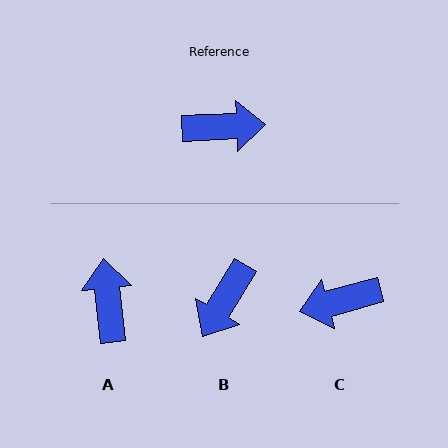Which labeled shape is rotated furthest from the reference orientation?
C, about 167 degrees away.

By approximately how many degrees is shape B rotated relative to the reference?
Approximately 124 degrees clockwise.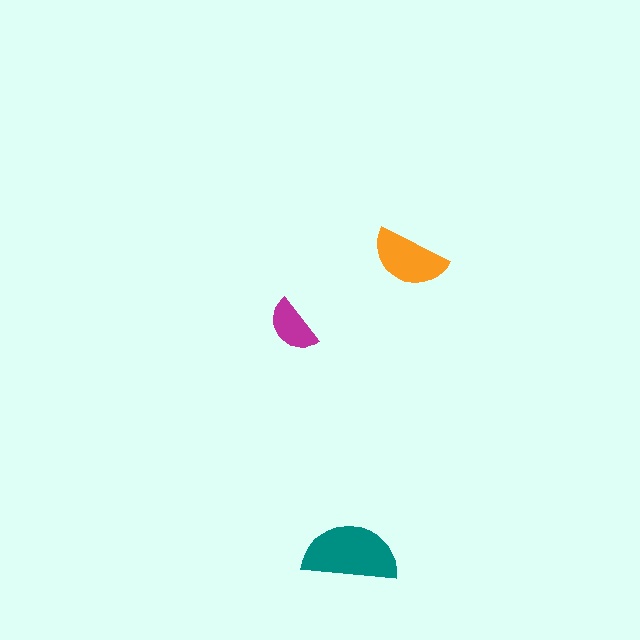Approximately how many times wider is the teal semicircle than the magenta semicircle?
About 1.5 times wider.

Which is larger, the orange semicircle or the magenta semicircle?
The orange one.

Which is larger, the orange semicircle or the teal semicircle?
The teal one.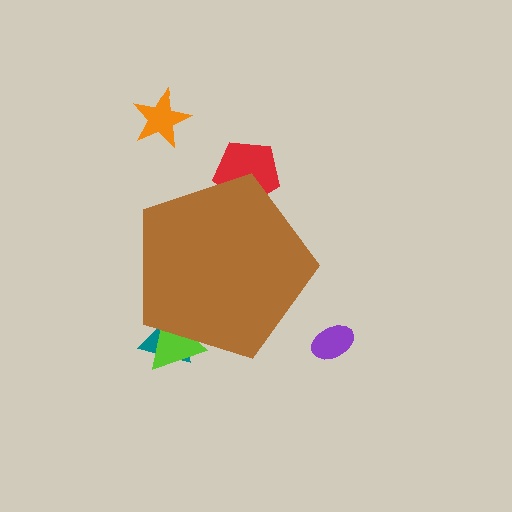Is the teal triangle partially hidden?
Yes, the teal triangle is partially hidden behind the brown pentagon.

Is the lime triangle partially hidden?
Yes, the lime triangle is partially hidden behind the brown pentagon.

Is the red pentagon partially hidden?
Yes, the red pentagon is partially hidden behind the brown pentagon.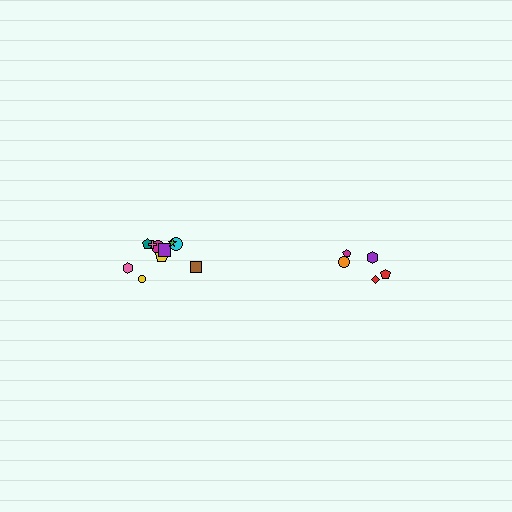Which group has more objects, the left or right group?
The left group.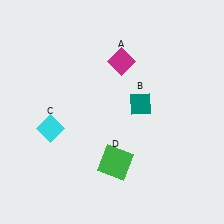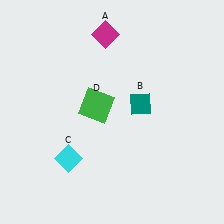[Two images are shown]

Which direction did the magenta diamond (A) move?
The magenta diamond (A) moved up.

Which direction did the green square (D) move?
The green square (D) moved up.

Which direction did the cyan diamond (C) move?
The cyan diamond (C) moved down.